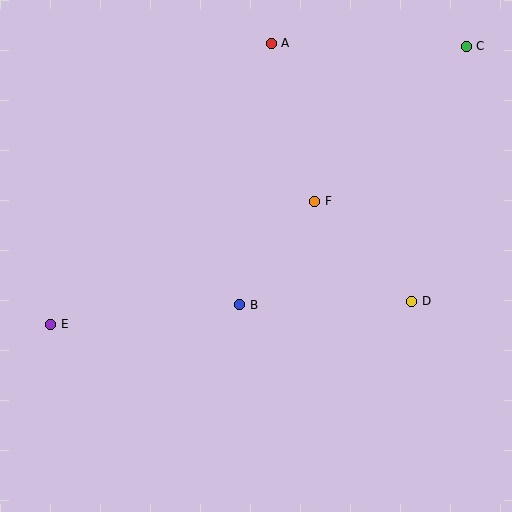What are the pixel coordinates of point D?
Point D is at (412, 301).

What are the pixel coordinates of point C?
Point C is at (466, 46).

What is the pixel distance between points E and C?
The distance between E and C is 500 pixels.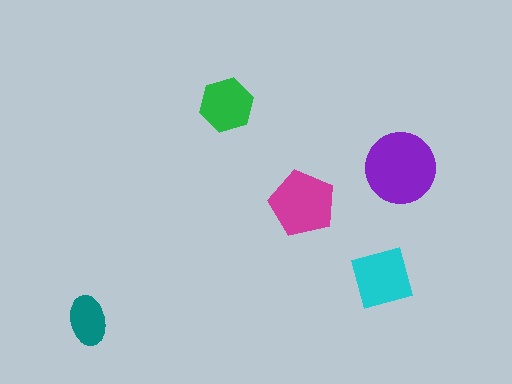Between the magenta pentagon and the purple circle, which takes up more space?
The purple circle.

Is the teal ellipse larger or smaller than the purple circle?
Smaller.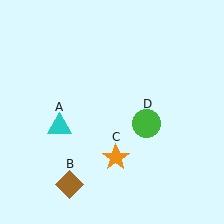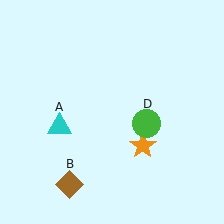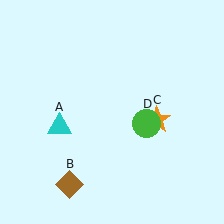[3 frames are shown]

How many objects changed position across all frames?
1 object changed position: orange star (object C).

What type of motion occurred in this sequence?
The orange star (object C) rotated counterclockwise around the center of the scene.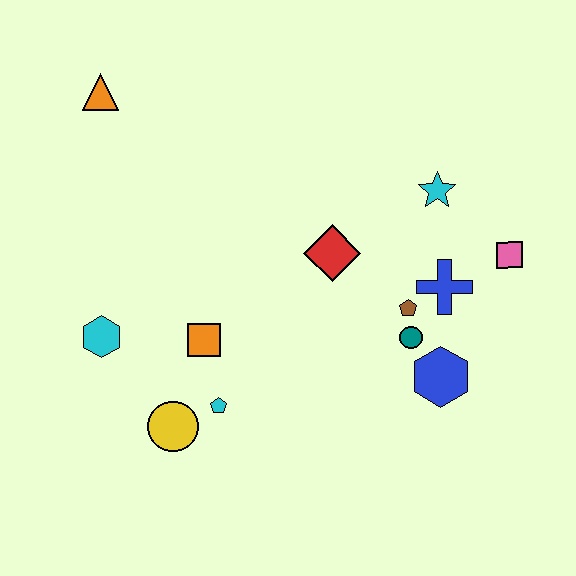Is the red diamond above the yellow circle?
Yes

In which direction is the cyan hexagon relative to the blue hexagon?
The cyan hexagon is to the left of the blue hexagon.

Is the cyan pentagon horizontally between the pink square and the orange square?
Yes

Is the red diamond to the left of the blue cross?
Yes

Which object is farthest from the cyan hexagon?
The pink square is farthest from the cyan hexagon.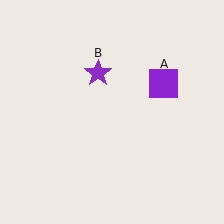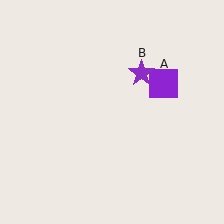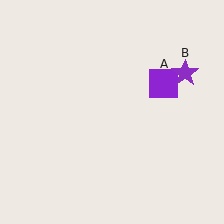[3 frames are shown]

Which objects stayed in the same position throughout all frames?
Purple square (object A) remained stationary.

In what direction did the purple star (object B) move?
The purple star (object B) moved right.